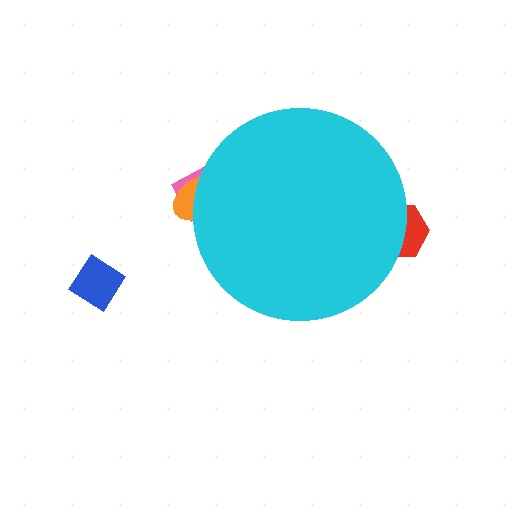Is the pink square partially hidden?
Yes, the pink square is partially hidden behind the cyan circle.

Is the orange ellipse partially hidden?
Yes, the orange ellipse is partially hidden behind the cyan circle.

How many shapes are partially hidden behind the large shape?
3 shapes are partially hidden.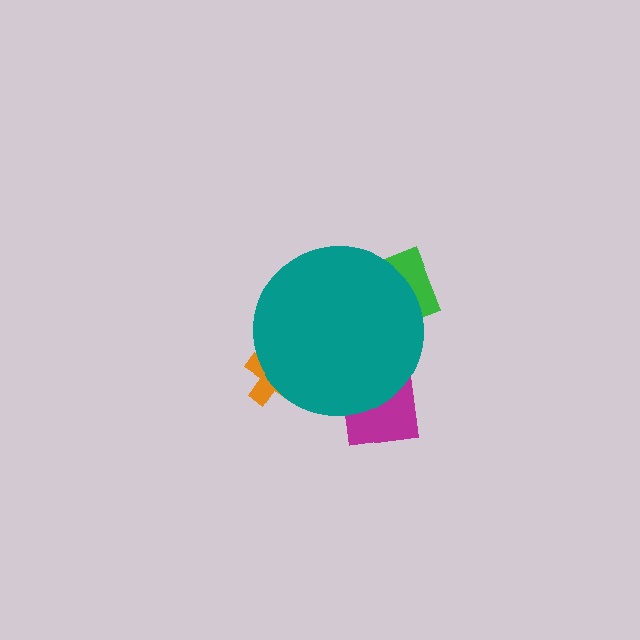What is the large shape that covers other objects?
A teal circle.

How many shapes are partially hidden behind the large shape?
3 shapes are partially hidden.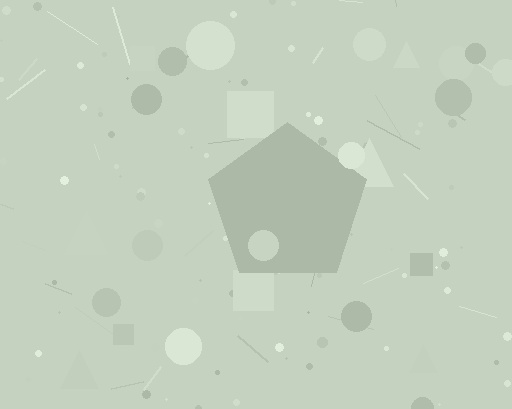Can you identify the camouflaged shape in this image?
The camouflaged shape is a pentagon.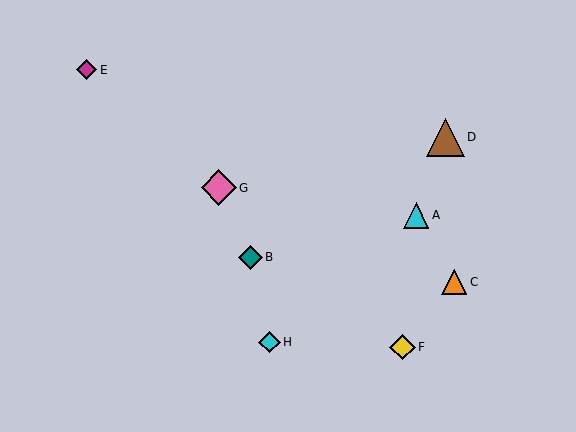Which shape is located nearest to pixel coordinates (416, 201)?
The cyan triangle (labeled A) at (416, 215) is nearest to that location.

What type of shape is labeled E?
Shape E is a magenta diamond.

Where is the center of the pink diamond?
The center of the pink diamond is at (219, 188).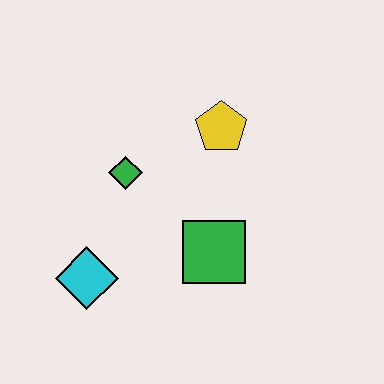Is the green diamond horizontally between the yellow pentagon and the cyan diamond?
Yes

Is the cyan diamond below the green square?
Yes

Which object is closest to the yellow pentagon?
The green diamond is closest to the yellow pentagon.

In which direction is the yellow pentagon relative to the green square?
The yellow pentagon is above the green square.